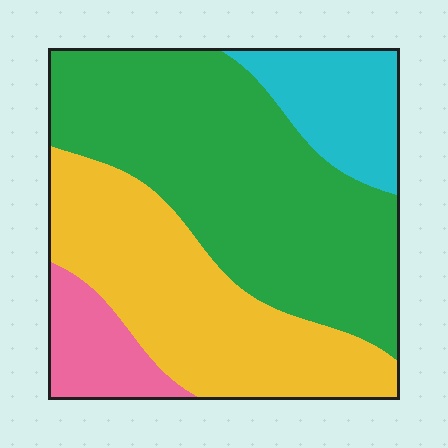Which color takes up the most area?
Green, at roughly 45%.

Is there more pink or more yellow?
Yellow.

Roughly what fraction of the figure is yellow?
Yellow covers around 30% of the figure.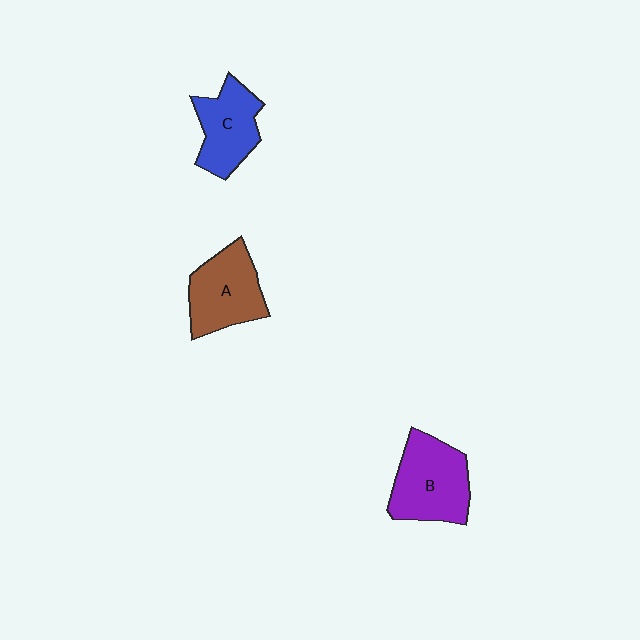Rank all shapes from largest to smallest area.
From largest to smallest: B (purple), A (brown), C (blue).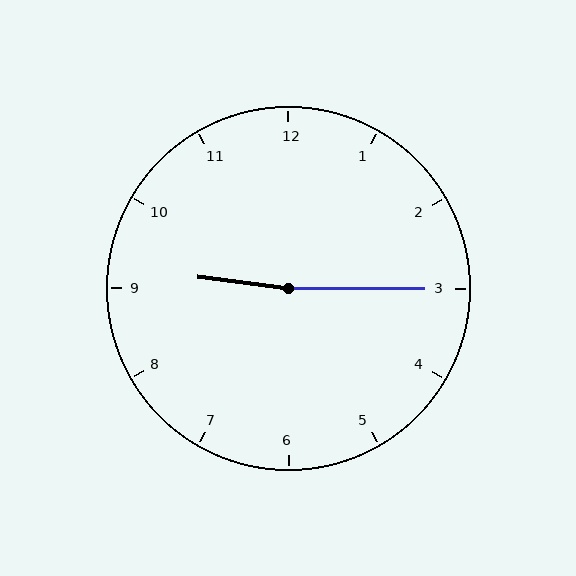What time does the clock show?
9:15.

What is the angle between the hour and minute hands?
Approximately 172 degrees.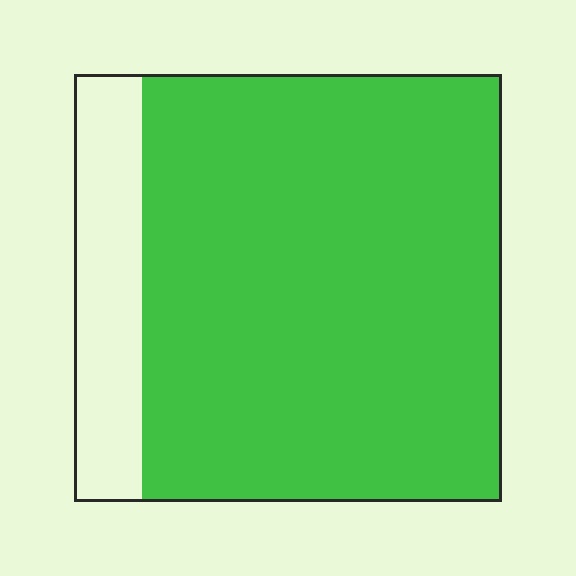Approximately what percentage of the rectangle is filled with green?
Approximately 85%.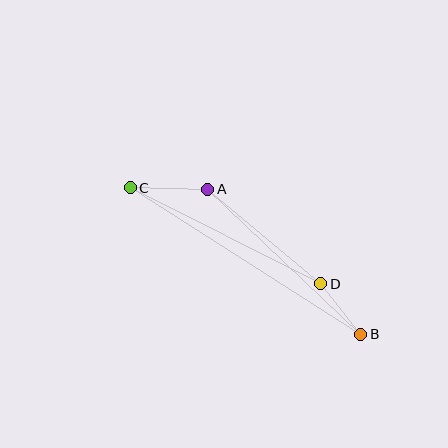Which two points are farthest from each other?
Points B and C are farthest from each other.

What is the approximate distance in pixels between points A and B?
The distance between A and B is approximately 211 pixels.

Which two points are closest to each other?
Points B and D are closest to each other.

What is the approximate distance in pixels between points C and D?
The distance between C and D is approximately 213 pixels.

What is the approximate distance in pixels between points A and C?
The distance between A and C is approximately 77 pixels.